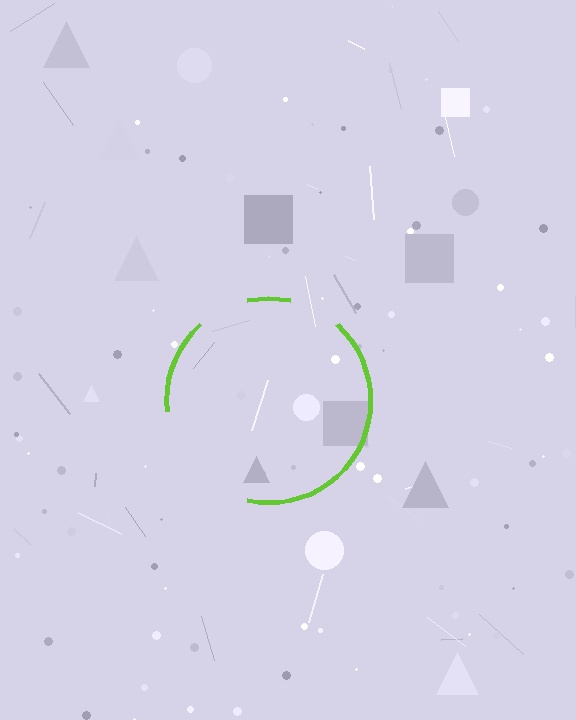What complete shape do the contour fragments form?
The contour fragments form a circle.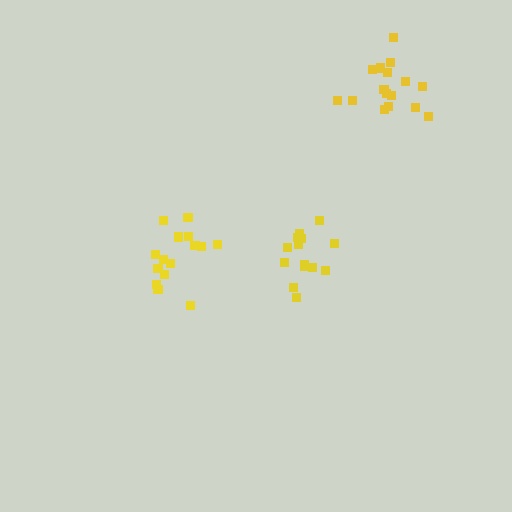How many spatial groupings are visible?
There are 3 spatial groupings.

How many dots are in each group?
Group 1: 15 dots, Group 2: 14 dots, Group 3: 16 dots (45 total).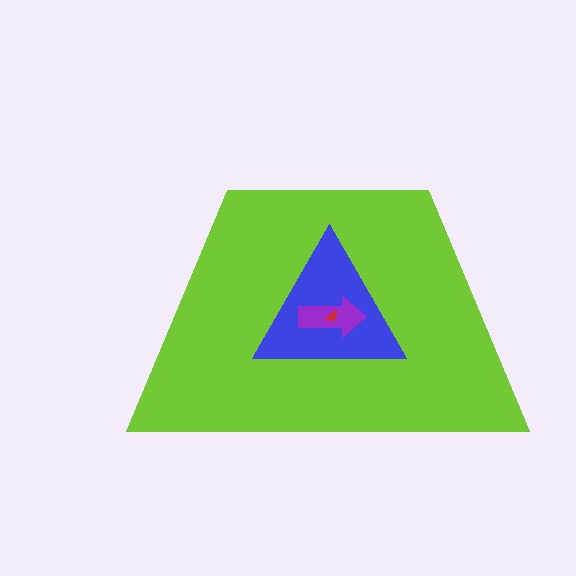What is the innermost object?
The red semicircle.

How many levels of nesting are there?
4.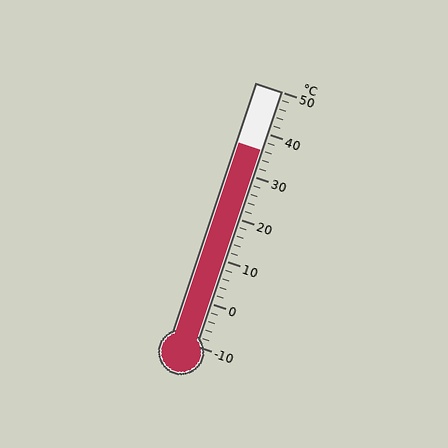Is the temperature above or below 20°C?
The temperature is above 20°C.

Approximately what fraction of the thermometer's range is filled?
The thermometer is filled to approximately 75% of its range.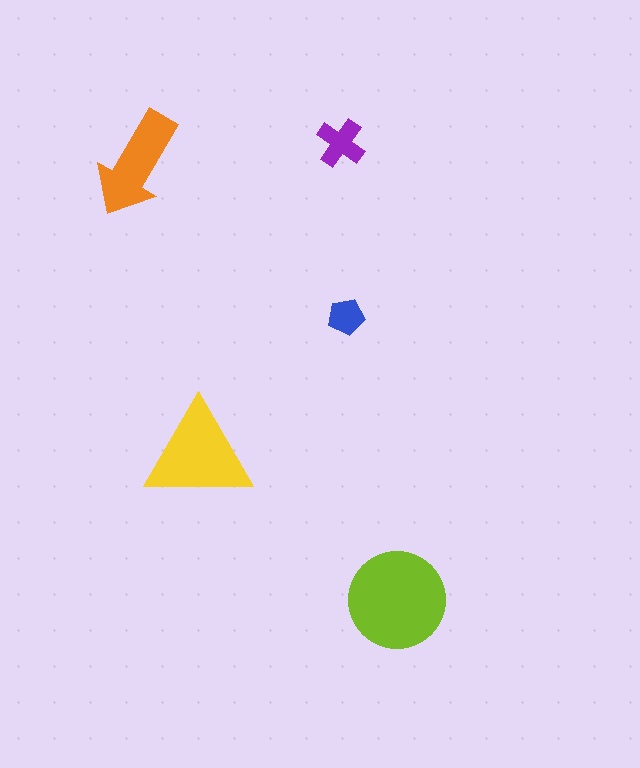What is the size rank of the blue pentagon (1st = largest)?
5th.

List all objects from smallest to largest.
The blue pentagon, the purple cross, the orange arrow, the yellow triangle, the lime circle.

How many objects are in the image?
There are 5 objects in the image.